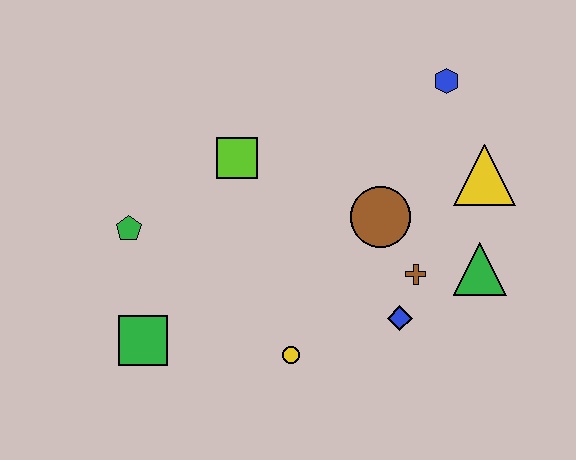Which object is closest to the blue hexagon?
The yellow triangle is closest to the blue hexagon.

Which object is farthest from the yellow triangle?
The green square is farthest from the yellow triangle.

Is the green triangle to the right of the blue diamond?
Yes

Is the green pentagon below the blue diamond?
No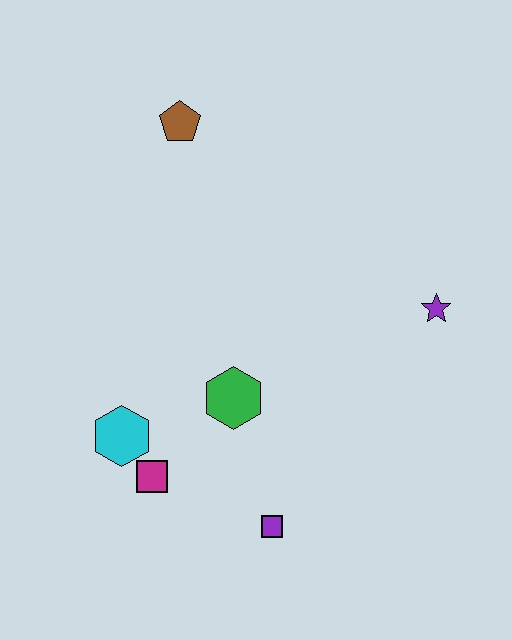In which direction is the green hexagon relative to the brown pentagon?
The green hexagon is below the brown pentagon.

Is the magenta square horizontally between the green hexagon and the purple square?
No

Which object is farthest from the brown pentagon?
The purple square is farthest from the brown pentagon.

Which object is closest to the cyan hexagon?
The magenta square is closest to the cyan hexagon.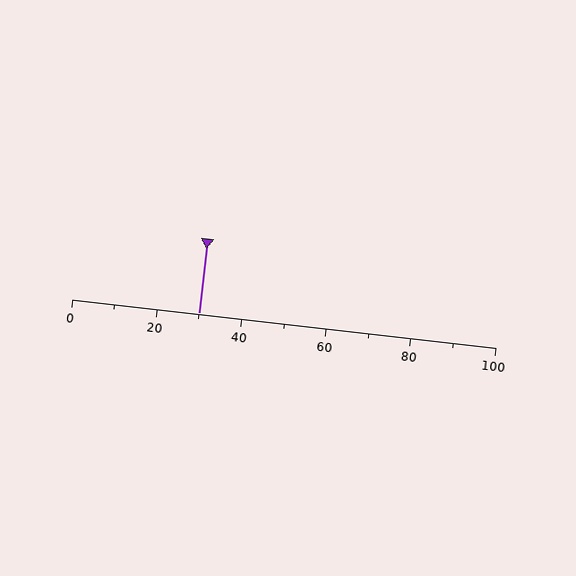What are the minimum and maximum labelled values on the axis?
The axis runs from 0 to 100.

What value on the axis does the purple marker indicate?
The marker indicates approximately 30.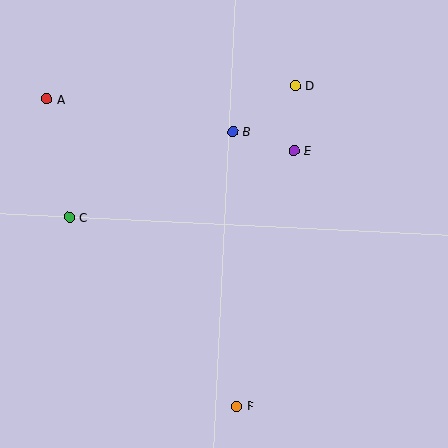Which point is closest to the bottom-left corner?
Point C is closest to the bottom-left corner.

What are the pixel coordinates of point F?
Point F is at (237, 406).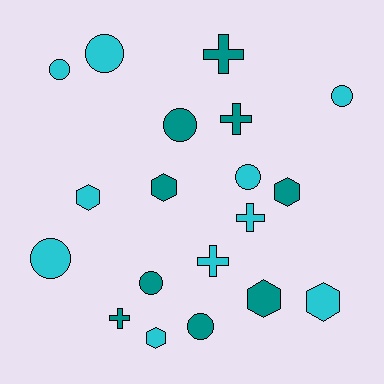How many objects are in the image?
There are 19 objects.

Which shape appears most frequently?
Circle, with 8 objects.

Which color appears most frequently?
Cyan, with 10 objects.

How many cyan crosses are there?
There are 2 cyan crosses.